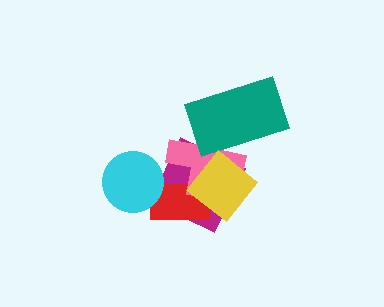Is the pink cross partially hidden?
Yes, it is partially covered by another shape.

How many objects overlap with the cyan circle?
1 object overlaps with the cyan circle.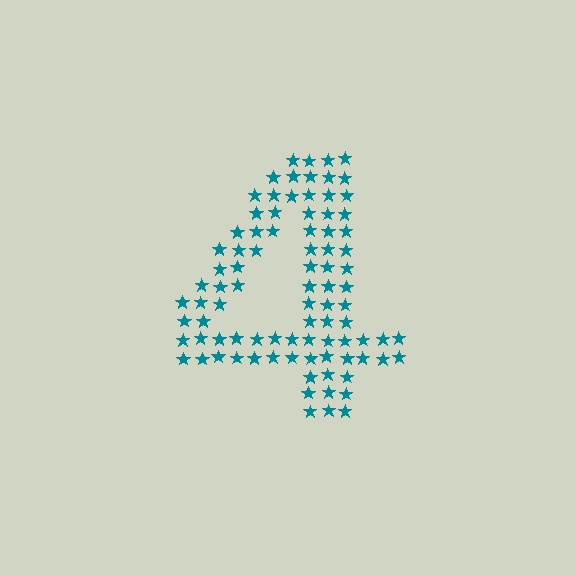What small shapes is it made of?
It is made of small stars.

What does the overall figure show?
The overall figure shows the digit 4.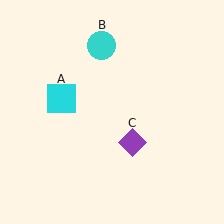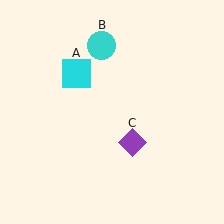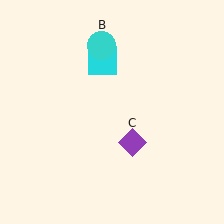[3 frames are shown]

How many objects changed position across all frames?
1 object changed position: cyan square (object A).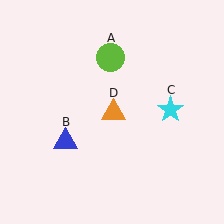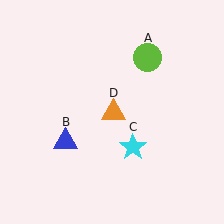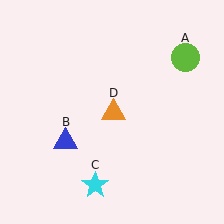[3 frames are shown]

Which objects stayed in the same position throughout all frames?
Blue triangle (object B) and orange triangle (object D) remained stationary.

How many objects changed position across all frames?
2 objects changed position: lime circle (object A), cyan star (object C).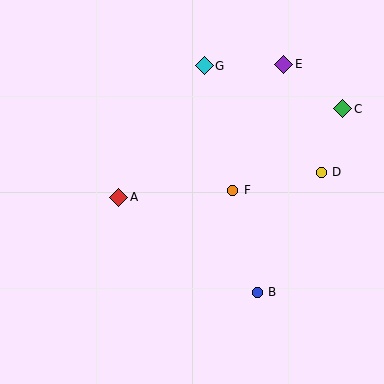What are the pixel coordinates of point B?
Point B is at (257, 292).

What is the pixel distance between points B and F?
The distance between B and F is 105 pixels.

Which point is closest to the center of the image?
Point F at (233, 190) is closest to the center.